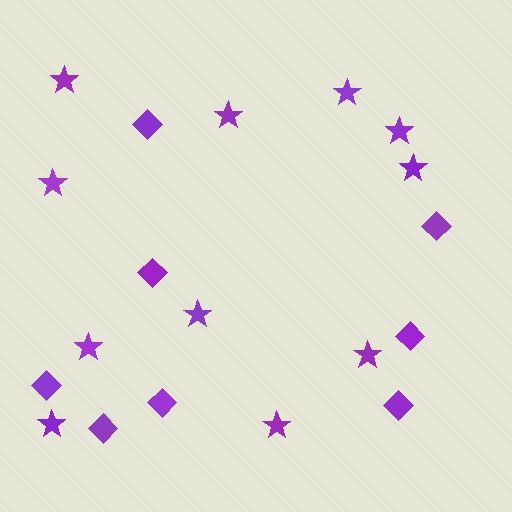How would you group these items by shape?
There are 2 groups: one group of diamonds (8) and one group of stars (11).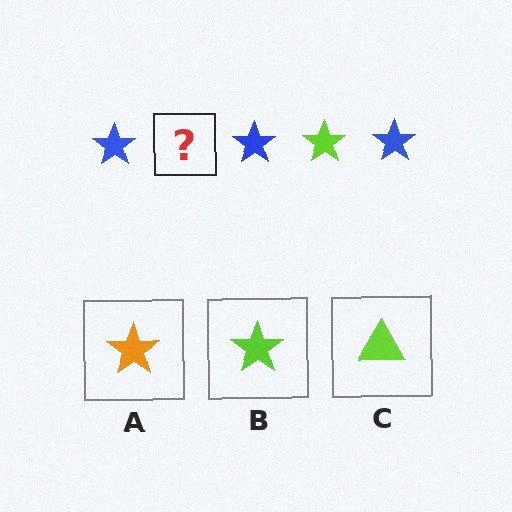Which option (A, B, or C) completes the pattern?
B.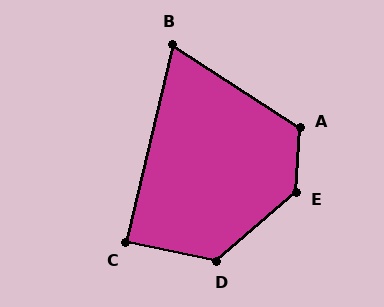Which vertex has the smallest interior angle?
B, at approximately 70 degrees.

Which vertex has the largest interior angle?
E, at approximately 135 degrees.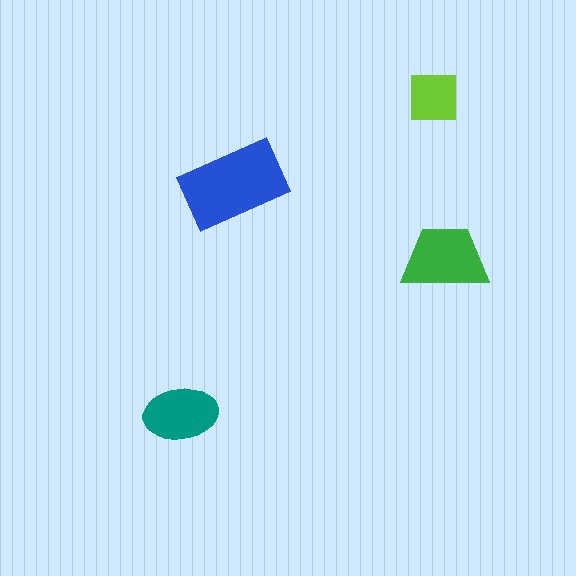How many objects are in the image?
There are 4 objects in the image.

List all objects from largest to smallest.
The blue rectangle, the green trapezoid, the teal ellipse, the lime square.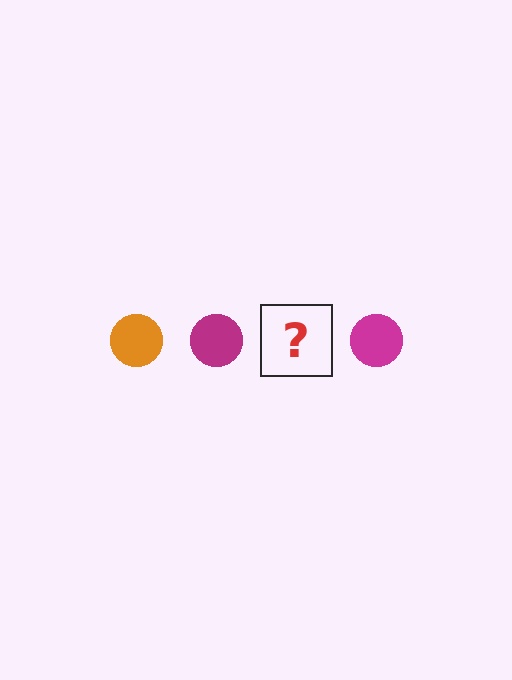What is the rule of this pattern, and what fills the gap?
The rule is that the pattern cycles through orange, magenta circles. The gap should be filled with an orange circle.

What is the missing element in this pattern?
The missing element is an orange circle.